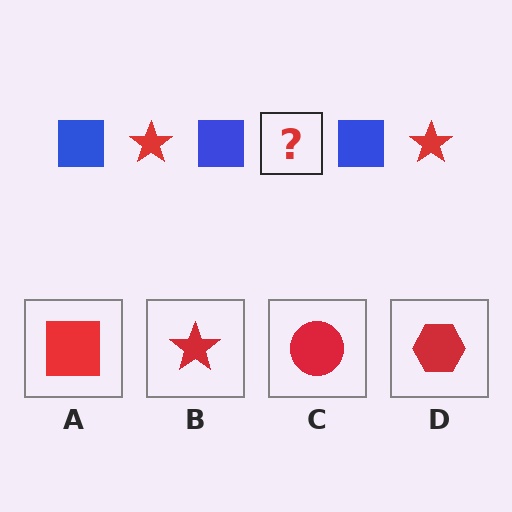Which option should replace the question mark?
Option B.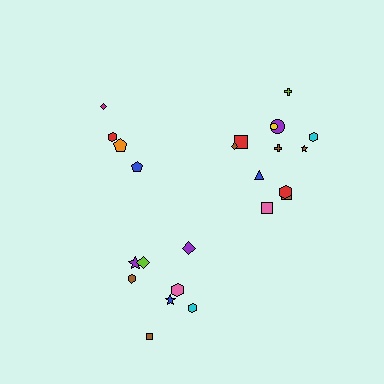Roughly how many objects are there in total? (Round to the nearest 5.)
Roughly 25 objects in total.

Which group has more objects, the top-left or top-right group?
The top-right group.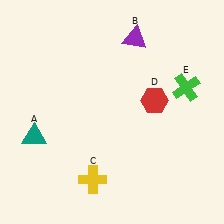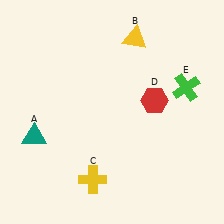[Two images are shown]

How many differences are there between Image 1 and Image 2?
There is 1 difference between the two images.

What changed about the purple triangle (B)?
In Image 1, B is purple. In Image 2, it changed to yellow.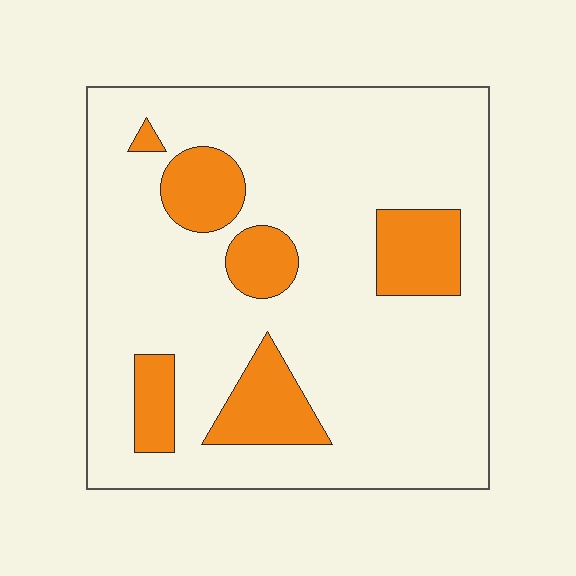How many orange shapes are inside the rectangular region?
6.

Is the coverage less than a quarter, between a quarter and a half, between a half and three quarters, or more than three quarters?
Less than a quarter.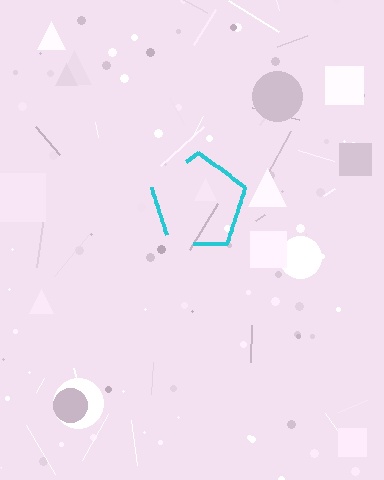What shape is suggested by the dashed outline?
The dashed outline suggests a pentagon.